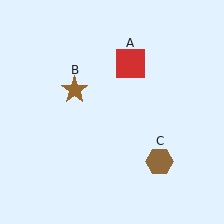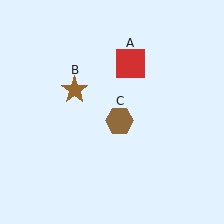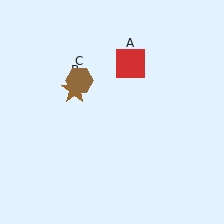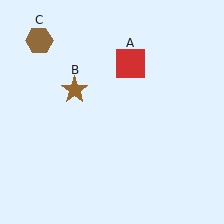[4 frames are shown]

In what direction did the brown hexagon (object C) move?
The brown hexagon (object C) moved up and to the left.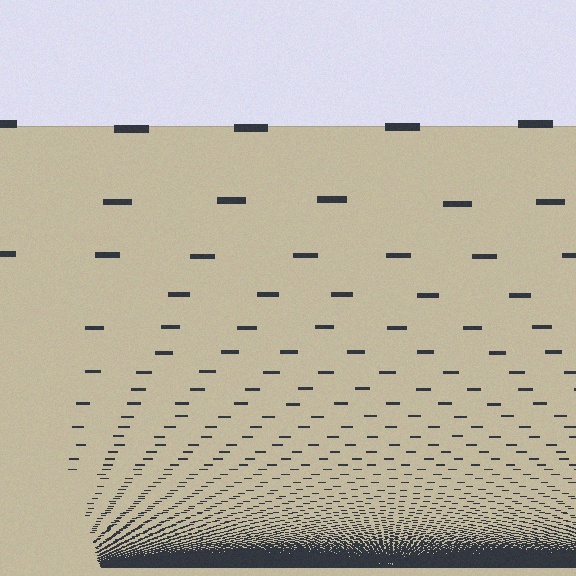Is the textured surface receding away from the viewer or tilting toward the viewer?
The surface appears to tilt toward the viewer. Texture elements get larger and sparser toward the top.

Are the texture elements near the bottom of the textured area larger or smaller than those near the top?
Smaller. The gradient is inverted — elements near the bottom are smaller and denser.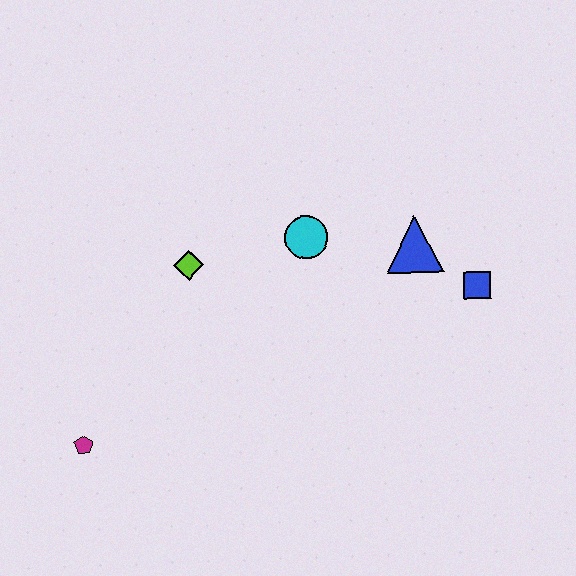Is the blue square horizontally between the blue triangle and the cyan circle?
No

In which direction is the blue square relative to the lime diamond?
The blue square is to the right of the lime diamond.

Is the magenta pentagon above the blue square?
No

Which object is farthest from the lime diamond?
The blue square is farthest from the lime diamond.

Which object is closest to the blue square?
The blue triangle is closest to the blue square.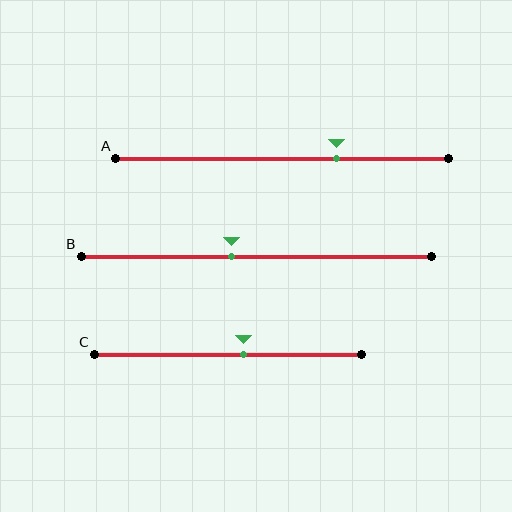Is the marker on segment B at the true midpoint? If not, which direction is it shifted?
No, the marker on segment B is shifted to the left by about 7% of the segment length.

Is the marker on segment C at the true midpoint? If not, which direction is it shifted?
No, the marker on segment C is shifted to the right by about 6% of the segment length.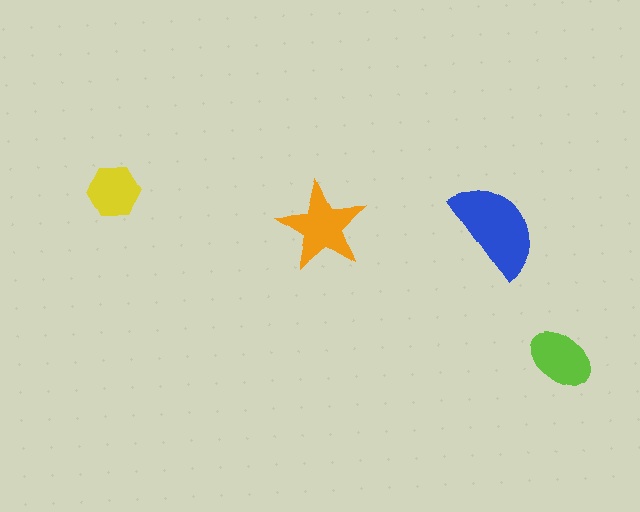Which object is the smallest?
The yellow hexagon.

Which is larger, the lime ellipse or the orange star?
The orange star.